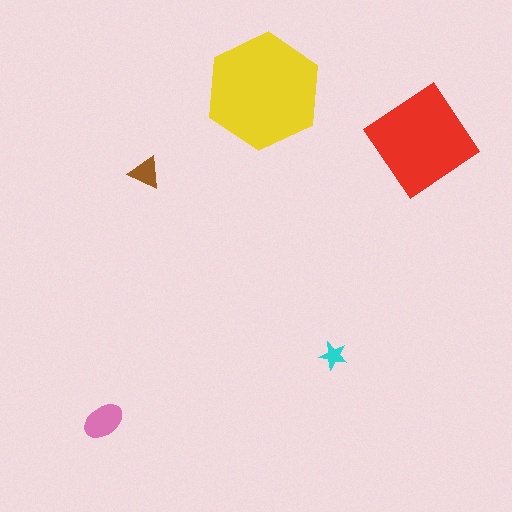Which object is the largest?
The yellow hexagon.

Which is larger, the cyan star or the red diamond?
The red diamond.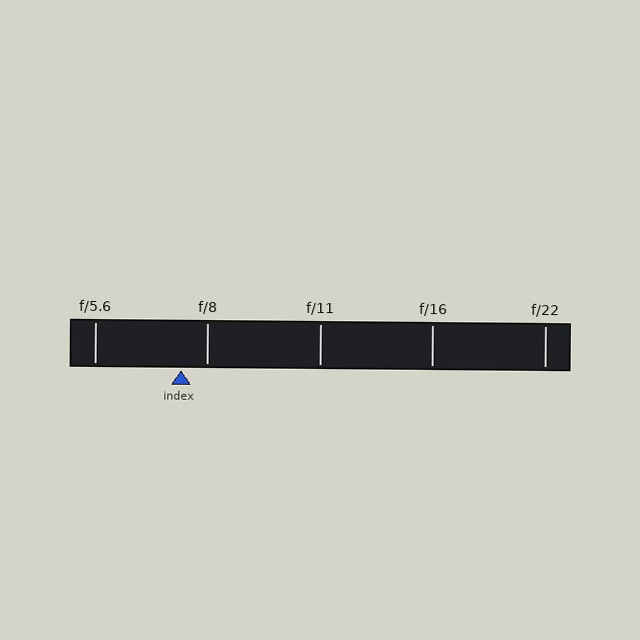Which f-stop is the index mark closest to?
The index mark is closest to f/8.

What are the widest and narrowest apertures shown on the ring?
The widest aperture shown is f/5.6 and the narrowest is f/22.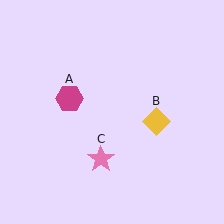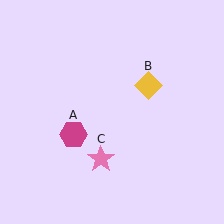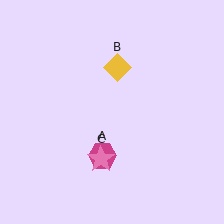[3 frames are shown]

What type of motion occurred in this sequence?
The magenta hexagon (object A), yellow diamond (object B) rotated counterclockwise around the center of the scene.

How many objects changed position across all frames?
2 objects changed position: magenta hexagon (object A), yellow diamond (object B).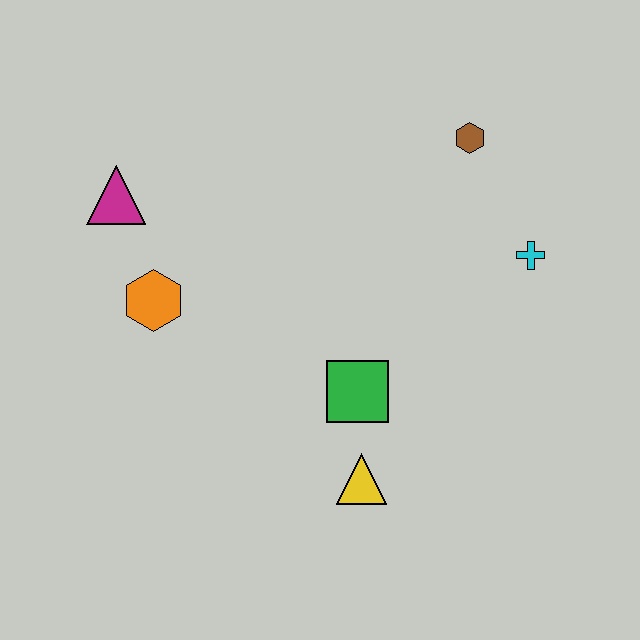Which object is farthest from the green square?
The magenta triangle is farthest from the green square.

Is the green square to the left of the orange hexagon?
No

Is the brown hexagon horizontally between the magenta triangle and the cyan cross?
Yes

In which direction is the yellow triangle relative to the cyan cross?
The yellow triangle is below the cyan cross.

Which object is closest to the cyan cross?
The brown hexagon is closest to the cyan cross.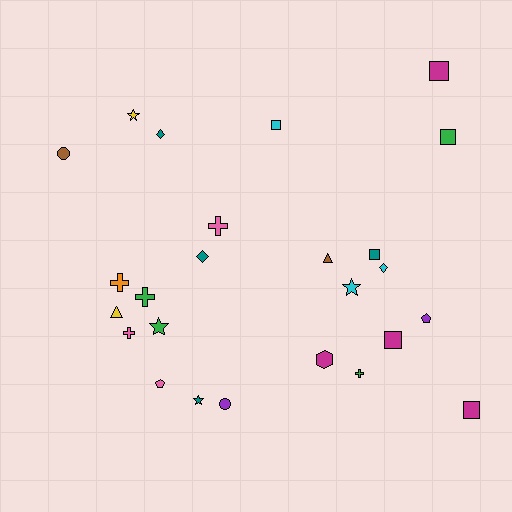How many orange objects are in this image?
There is 1 orange object.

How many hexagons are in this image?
There is 1 hexagon.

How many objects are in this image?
There are 25 objects.